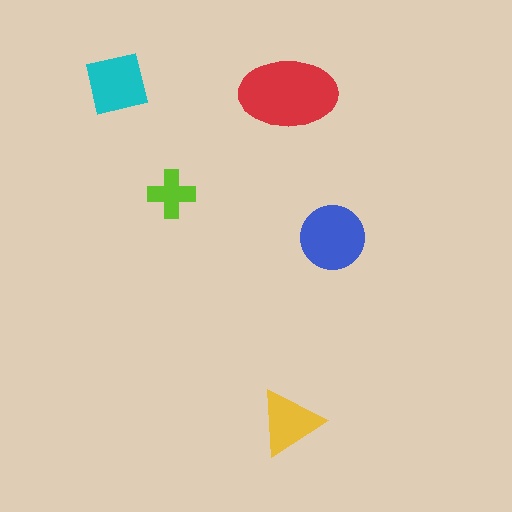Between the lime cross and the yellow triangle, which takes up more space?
The yellow triangle.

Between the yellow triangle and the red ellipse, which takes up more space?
The red ellipse.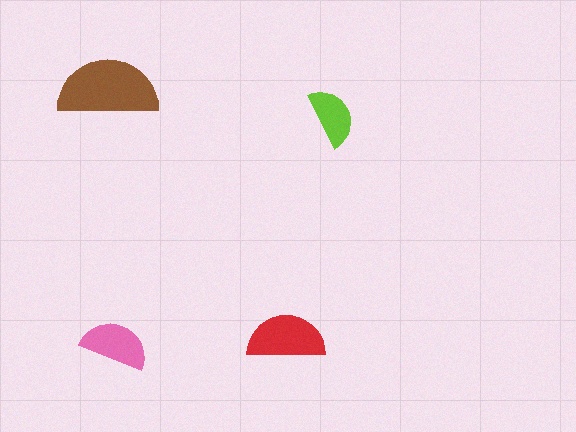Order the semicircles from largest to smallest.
the brown one, the red one, the pink one, the lime one.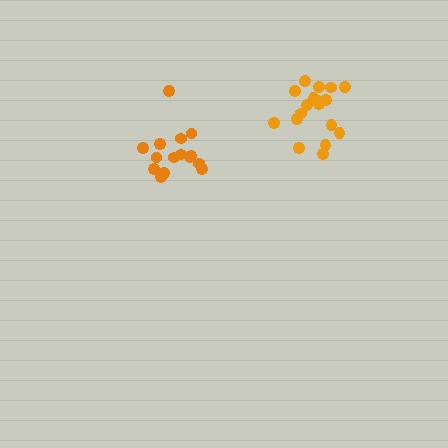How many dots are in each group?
Group 1: 15 dots, Group 2: 18 dots (33 total).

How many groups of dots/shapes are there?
There are 2 groups.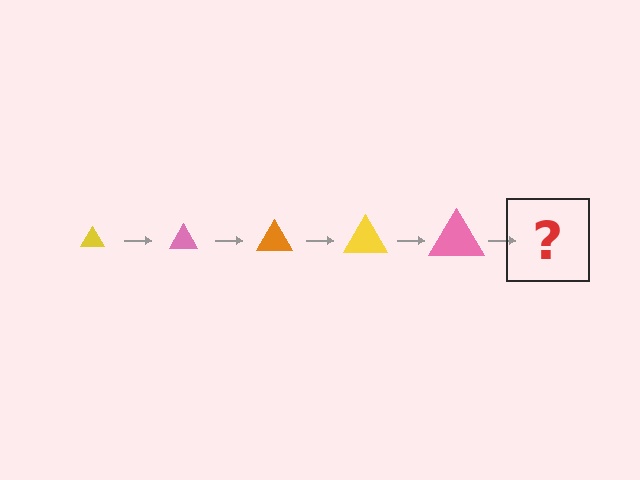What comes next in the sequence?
The next element should be an orange triangle, larger than the previous one.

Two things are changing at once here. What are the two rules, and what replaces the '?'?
The two rules are that the triangle grows larger each step and the color cycles through yellow, pink, and orange. The '?' should be an orange triangle, larger than the previous one.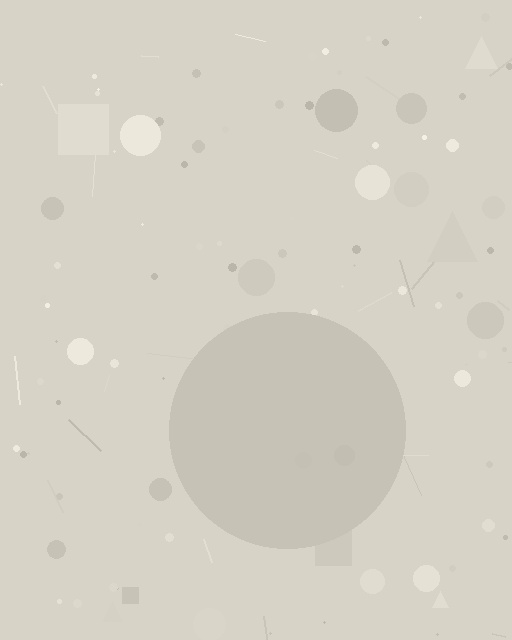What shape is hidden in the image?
A circle is hidden in the image.